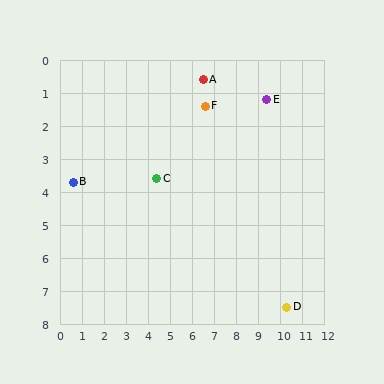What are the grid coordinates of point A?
Point A is at approximately (6.5, 0.6).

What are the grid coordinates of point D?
Point D is at approximately (10.3, 7.5).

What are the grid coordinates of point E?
Point E is at approximately (9.4, 1.2).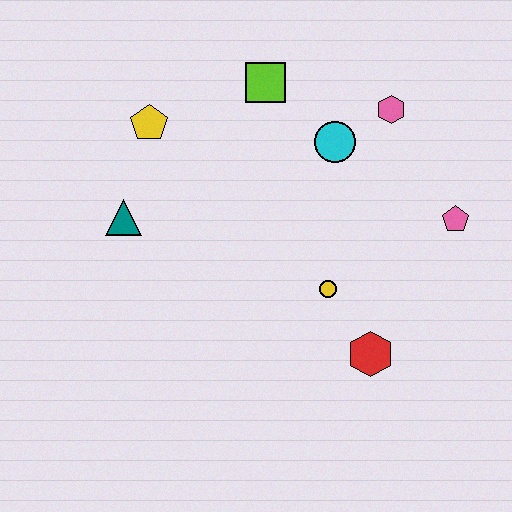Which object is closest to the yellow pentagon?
The teal triangle is closest to the yellow pentagon.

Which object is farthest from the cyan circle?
The teal triangle is farthest from the cyan circle.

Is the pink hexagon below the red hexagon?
No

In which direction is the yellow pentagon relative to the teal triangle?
The yellow pentagon is above the teal triangle.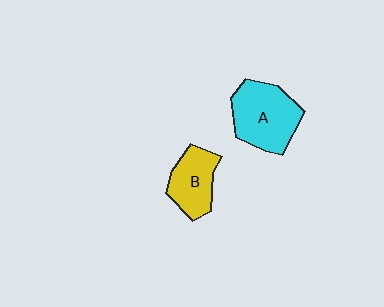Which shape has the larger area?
Shape A (cyan).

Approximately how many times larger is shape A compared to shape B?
Approximately 1.5 times.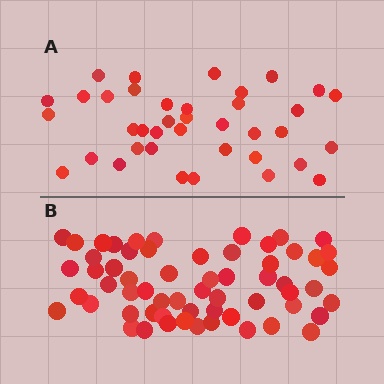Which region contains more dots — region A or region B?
Region B (the bottom region) has more dots.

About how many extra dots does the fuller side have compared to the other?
Region B has approximately 20 more dots than region A.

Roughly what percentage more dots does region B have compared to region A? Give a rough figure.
About 60% more.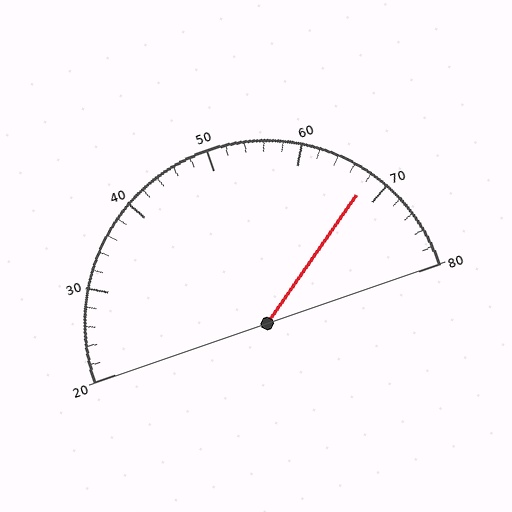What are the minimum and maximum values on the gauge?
The gauge ranges from 20 to 80.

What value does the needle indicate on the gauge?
The needle indicates approximately 68.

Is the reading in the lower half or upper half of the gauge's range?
The reading is in the upper half of the range (20 to 80).